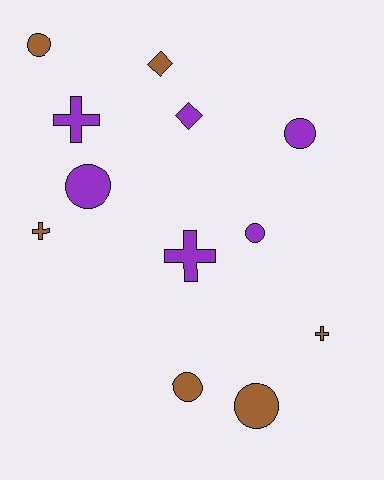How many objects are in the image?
There are 12 objects.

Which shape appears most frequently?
Circle, with 6 objects.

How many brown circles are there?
There are 3 brown circles.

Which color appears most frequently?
Purple, with 6 objects.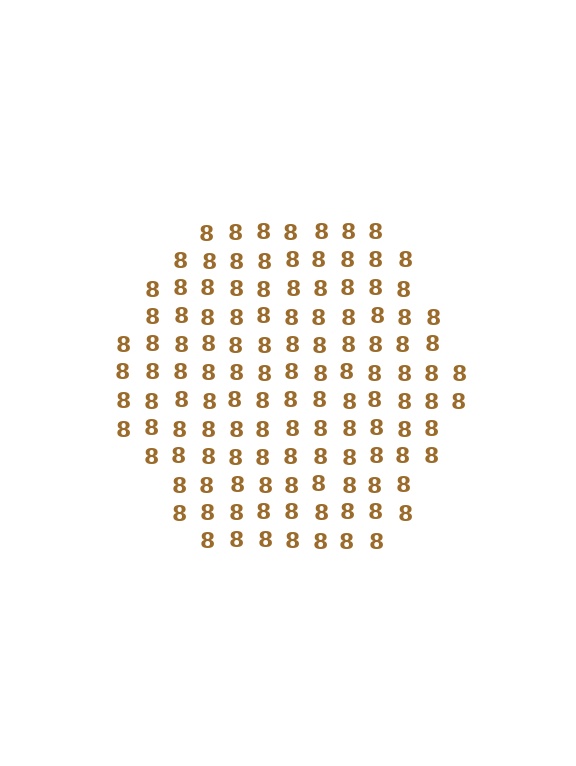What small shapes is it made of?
It is made of small digit 8's.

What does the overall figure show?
The overall figure shows a hexagon.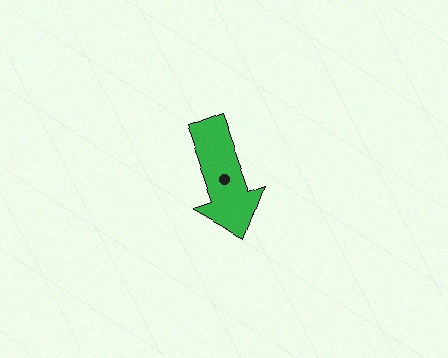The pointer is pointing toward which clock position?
Roughly 5 o'clock.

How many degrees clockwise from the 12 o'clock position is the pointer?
Approximately 160 degrees.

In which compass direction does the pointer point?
South.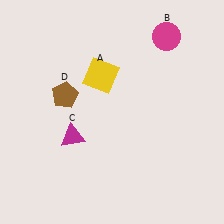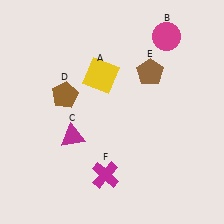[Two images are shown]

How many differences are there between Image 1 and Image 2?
There are 2 differences between the two images.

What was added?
A brown pentagon (E), a magenta cross (F) were added in Image 2.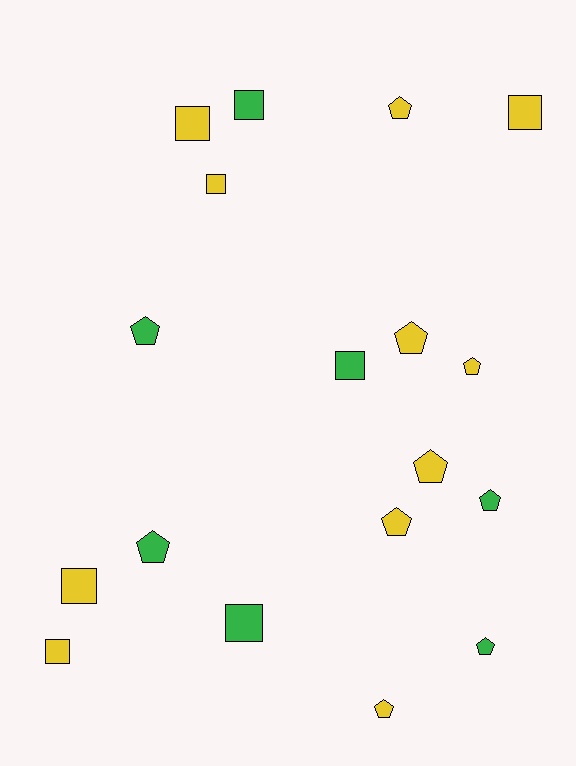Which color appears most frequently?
Yellow, with 11 objects.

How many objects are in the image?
There are 18 objects.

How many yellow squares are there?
There are 5 yellow squares.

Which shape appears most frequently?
Pentagon, with 10 objects.